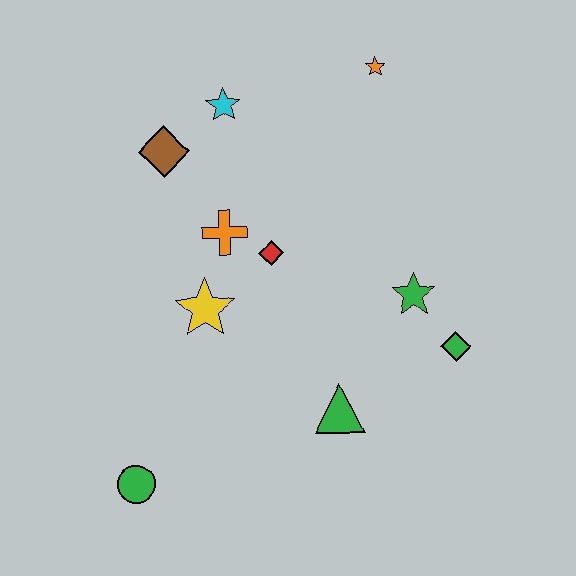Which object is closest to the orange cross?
The red diamond is closest to the orange cross.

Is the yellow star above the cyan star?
No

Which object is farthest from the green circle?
The orange star is farthest from the green circle.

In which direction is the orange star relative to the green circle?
The orange star is above the green circle.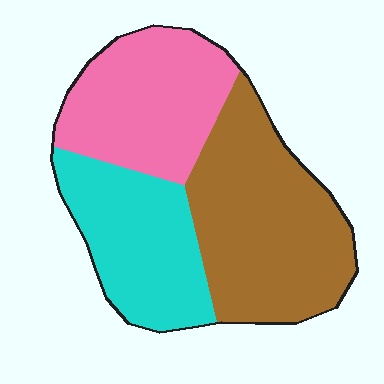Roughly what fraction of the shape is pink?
Pink covers 30% of the shape.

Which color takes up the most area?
Brown, at roughly 40%.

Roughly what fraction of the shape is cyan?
Cyan covers about 30% of the shape.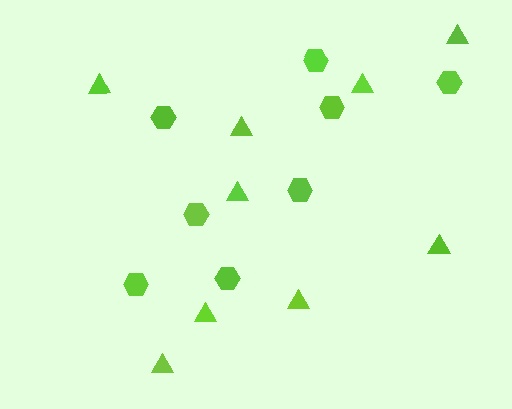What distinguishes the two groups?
There are 2 groups: one group of triangles (9) and one group of hexagons (8).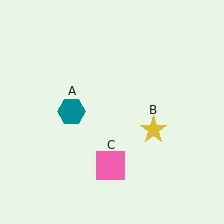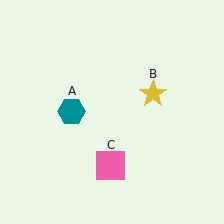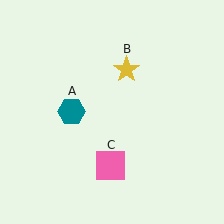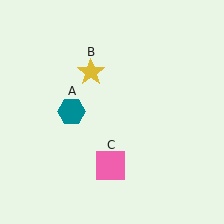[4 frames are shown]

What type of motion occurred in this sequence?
The yellow star (object B) rotated counterclockwise around the center of the scene.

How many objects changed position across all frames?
1 object changed position: yellow star (object B).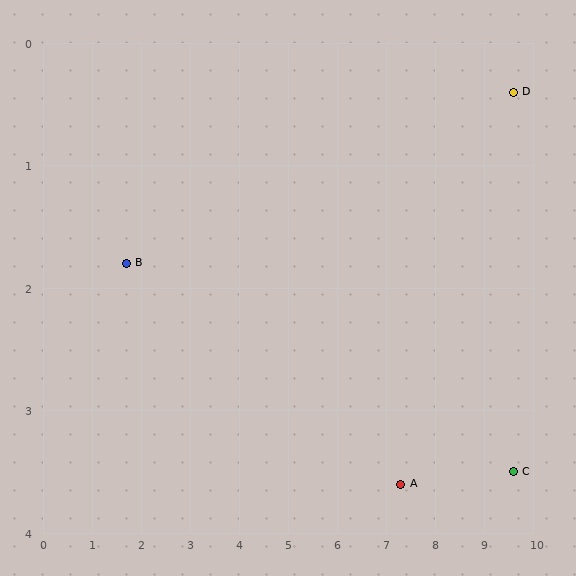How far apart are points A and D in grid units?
Points A and D are about 3.9 grid units apart.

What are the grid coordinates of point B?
Point B is at approximately (1.7, 1.8).